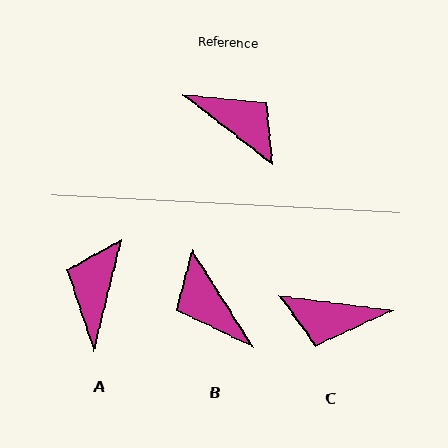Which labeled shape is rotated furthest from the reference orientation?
B, about 160 degrees away.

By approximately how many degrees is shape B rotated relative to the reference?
Approximately 160 degrees counter-clockwise.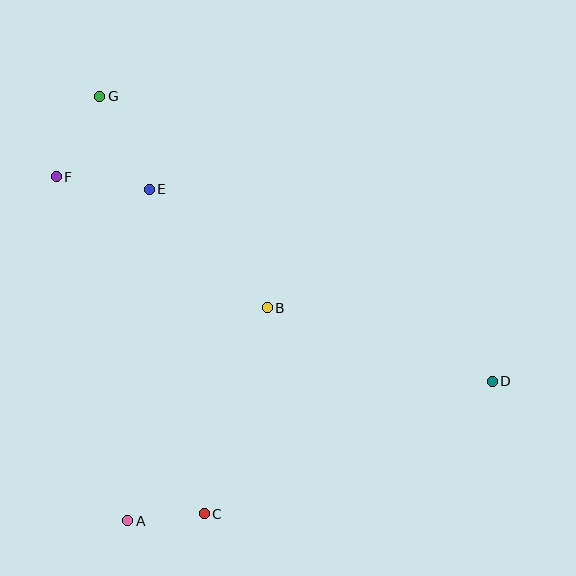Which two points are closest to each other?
Points A and C are closest to each other.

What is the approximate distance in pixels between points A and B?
The distance between A and B is approximately 254 pixels.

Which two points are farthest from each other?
Points D and G are farthest from each other.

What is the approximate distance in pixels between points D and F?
The distance between D and F is approximately 482 pixels.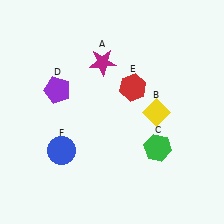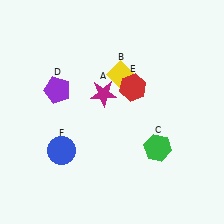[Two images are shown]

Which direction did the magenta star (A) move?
The magenta star (A) moved down.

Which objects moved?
The objects that moved are: the magenta star (A), the yellow diamond (B).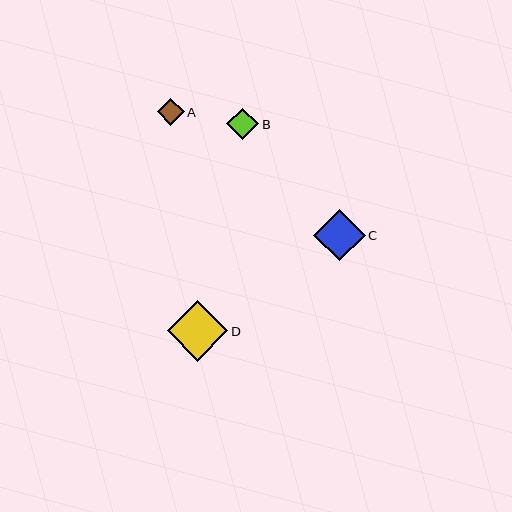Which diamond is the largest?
Diamond D is the largest with a size of approximately 61 pixels.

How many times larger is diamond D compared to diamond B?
Diamond D is approximately 1.9 times the size of diamond B.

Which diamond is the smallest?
Diamond A is the smallest with a size of approximately 27 pixels.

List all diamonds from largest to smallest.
From largest to smallest: D, C, B, A.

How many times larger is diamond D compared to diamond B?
Diamond D is approximately 1.9 times the size of diamond B.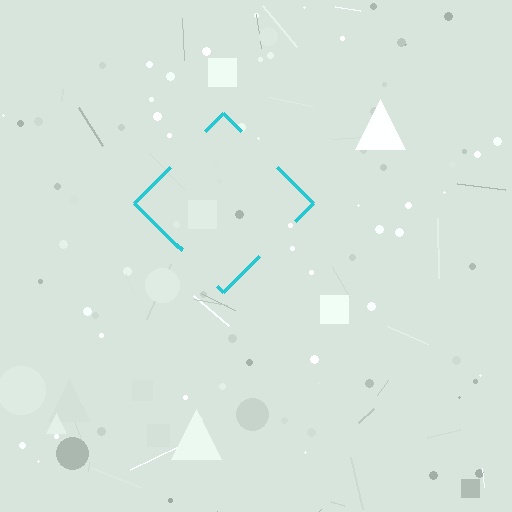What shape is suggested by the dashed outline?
The dashed outline suggests a diamond.